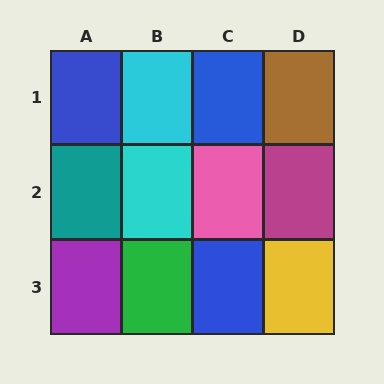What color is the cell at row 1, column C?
Blue.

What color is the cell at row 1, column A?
Blue.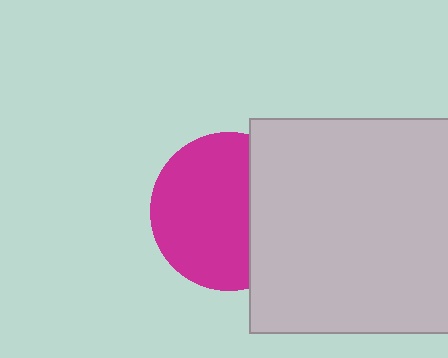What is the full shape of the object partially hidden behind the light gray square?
The partially hidden object is a magenta circle.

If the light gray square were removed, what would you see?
You would see the complete magenta circle.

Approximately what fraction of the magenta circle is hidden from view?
Roughly 34% of the magenta circle is hidden behind the light gray square.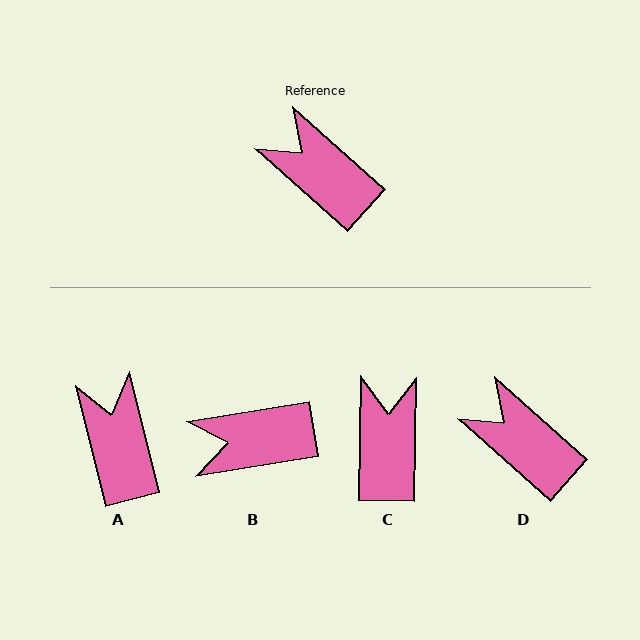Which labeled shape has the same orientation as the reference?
D.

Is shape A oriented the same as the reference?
No, it is off by about 34 degrees.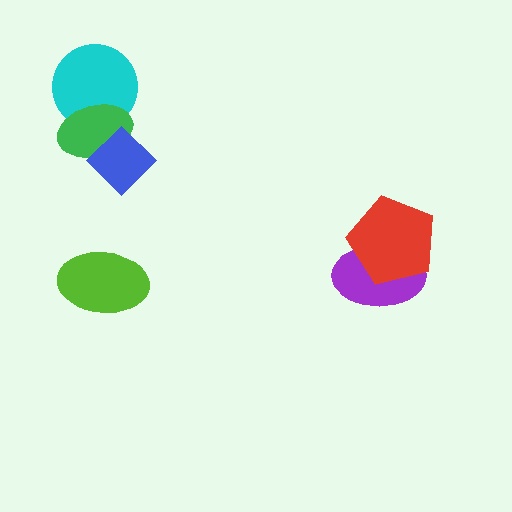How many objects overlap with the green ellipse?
2 objects overlap with the green ellipse.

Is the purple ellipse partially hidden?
Yes, it is partially covered by another shape.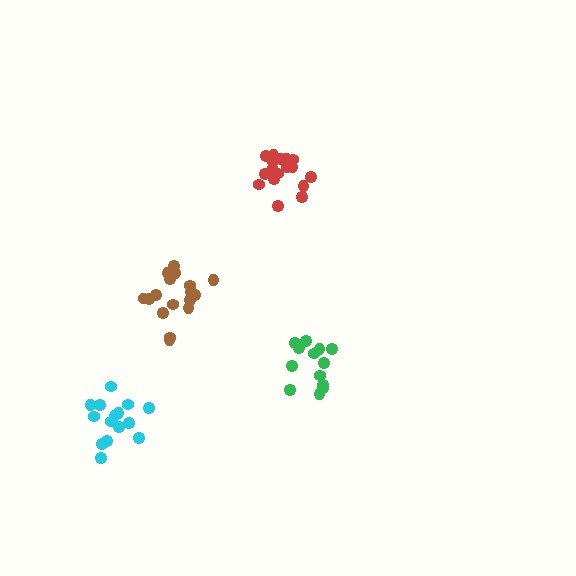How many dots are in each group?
Group 1: 13 dots, Group 2: 18 dots, Group 3: 17 dots, Group 4: 15 dots (63 total).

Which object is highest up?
The red cluster is topmost.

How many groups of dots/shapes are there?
There are 4 groups.